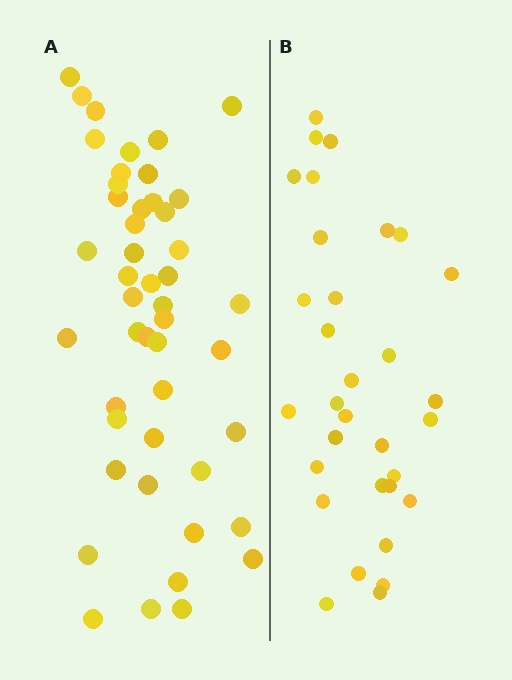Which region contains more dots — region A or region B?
Region A (the left region) has more dots.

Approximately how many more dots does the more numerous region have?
Region A has approximately 15 more dots than region B.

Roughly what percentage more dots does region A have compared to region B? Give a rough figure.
About 45% more.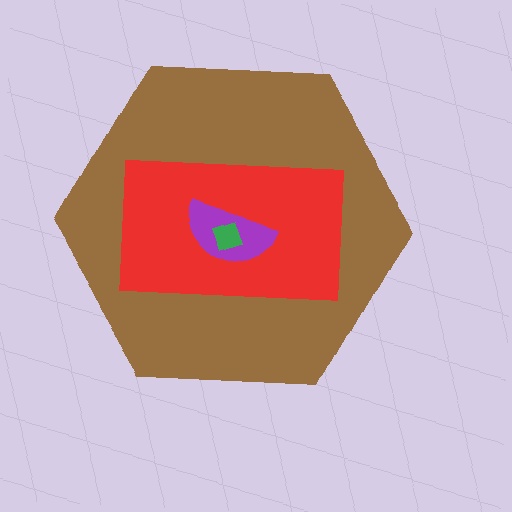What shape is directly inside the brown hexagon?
The red rectangle.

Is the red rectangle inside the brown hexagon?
Yes.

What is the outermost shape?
The brown hexagon.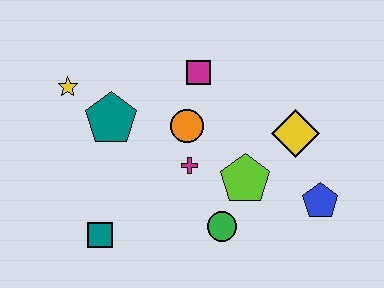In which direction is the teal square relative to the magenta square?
The teal square is below the magenta square.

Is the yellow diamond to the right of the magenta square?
Yes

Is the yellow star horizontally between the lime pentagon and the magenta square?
No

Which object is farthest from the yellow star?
The blue pentagon is farthest from the yellow star.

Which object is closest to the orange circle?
The magenta cross is closest to the orange circle.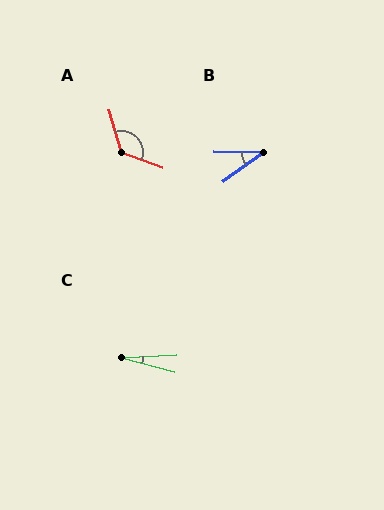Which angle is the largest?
A, at approximately 127 degrees.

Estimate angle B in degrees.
Approximately 37 degrees.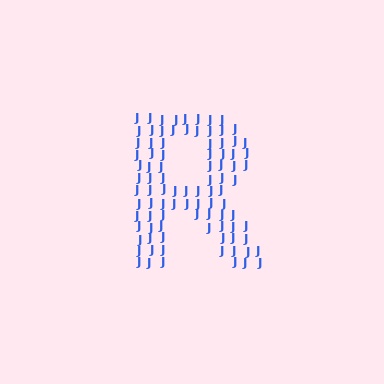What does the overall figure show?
The overall figure shows the letter R.